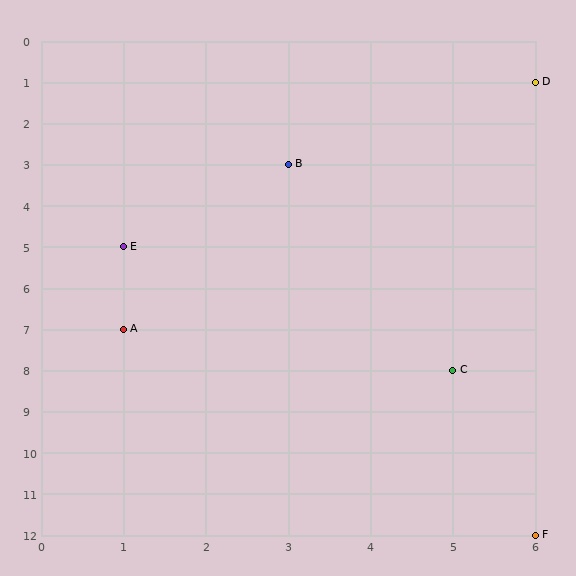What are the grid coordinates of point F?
Point F is at grid coordinates (6, 12).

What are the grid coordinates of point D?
Point D is at grid coordinates (6, 1).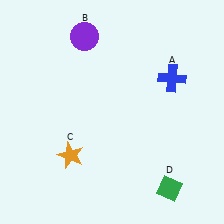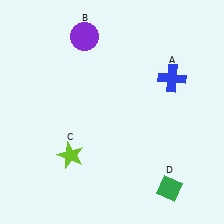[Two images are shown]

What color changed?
The star (C) changed from orange in Image 1 to lime in Image 2.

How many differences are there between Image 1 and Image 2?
There is 1 difference between the two images.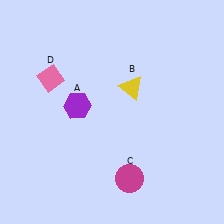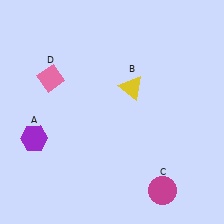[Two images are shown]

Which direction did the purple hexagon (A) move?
The purple hexagon (A) moved left.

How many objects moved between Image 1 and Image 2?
2 objects moved between the two images.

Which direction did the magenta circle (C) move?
The magenta circle (C) moved right.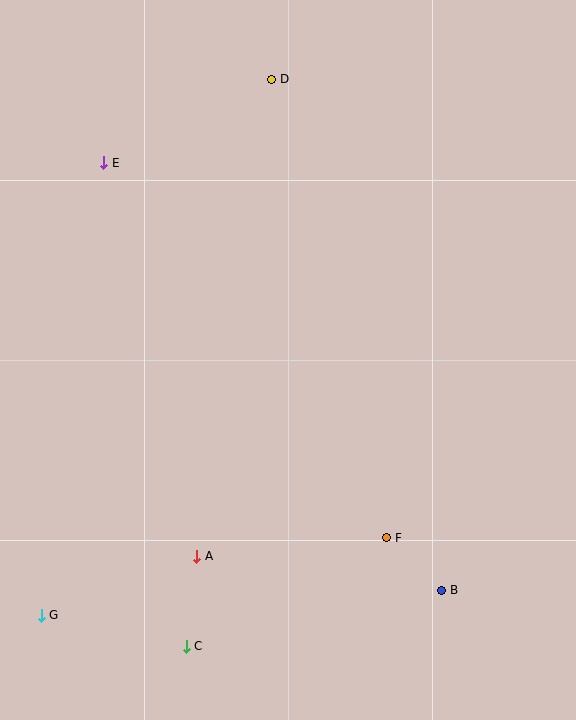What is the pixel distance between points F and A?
The distance between F and A is 191 pixels.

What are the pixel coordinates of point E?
Point E is at (104, 163).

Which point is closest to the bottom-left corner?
Point G is closest to the bottom-left corner.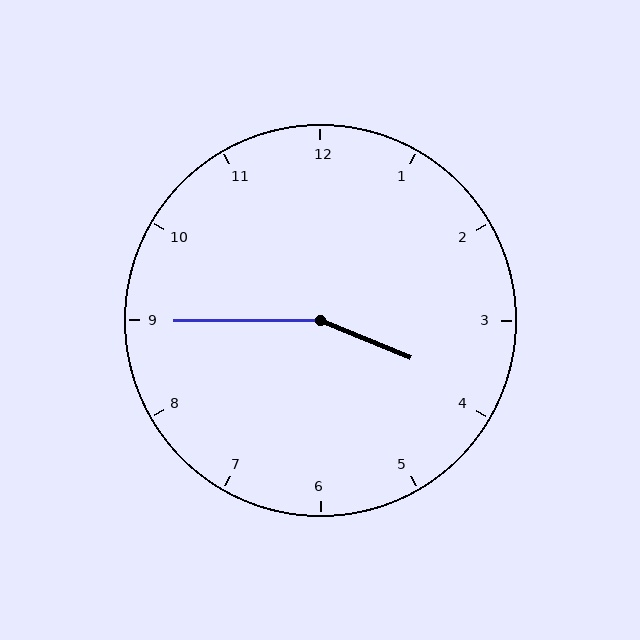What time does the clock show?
3:45.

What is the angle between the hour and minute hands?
Approximately 158 degrees.